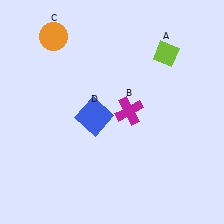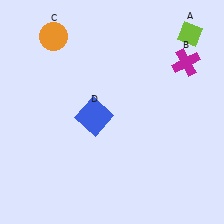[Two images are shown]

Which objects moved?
The objects that moved are: the lime diamond (A), the magenta cross (B).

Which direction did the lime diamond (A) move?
The lime diamond (A) moved right.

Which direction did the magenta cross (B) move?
The magenta cross (B) moved right.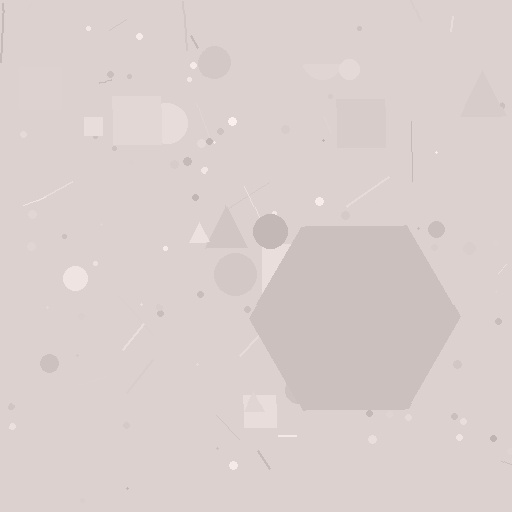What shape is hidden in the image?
A hexagon is hidden in the image.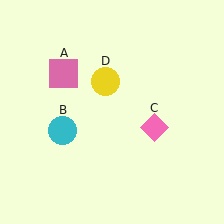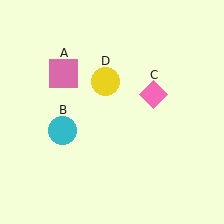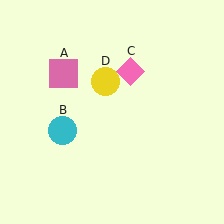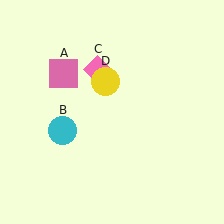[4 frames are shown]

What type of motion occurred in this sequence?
The pink diamond (object C) rotated counterclockwise around the center of the scene.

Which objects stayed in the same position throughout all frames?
Pink square (object A) and cyan circle (object B) and yellow circle (object D) remained stationary.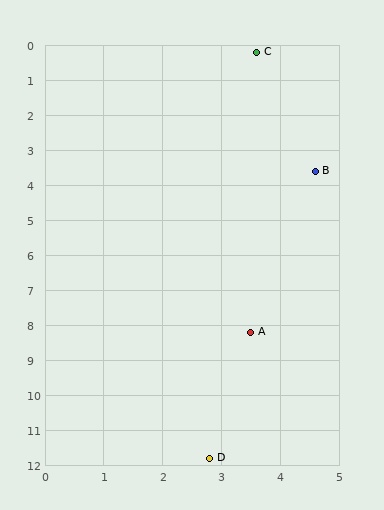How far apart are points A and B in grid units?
Points A and B are about 4.7 grid units apart.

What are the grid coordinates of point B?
Point B is at approximately (4.6, 3.6).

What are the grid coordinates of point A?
Point A is at approximately (3.5, 8.2).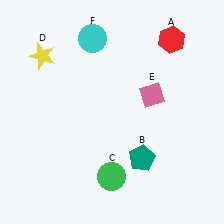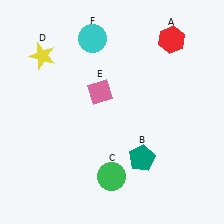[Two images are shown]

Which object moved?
The pink diamond (E) moved left.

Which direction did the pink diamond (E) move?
The pink diamond (E) moved left.